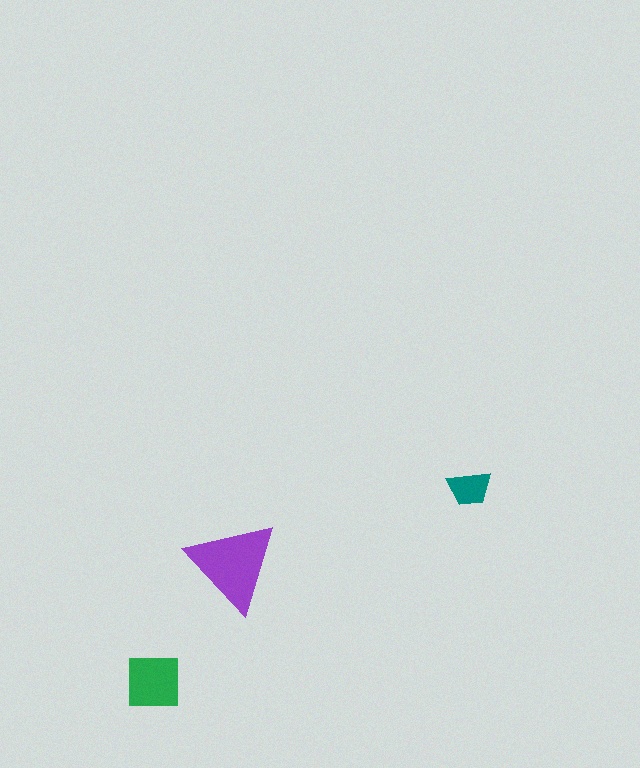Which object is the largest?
The purple triangle.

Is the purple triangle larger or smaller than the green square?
Larger.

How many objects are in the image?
There are 3 objects in the image.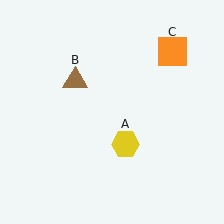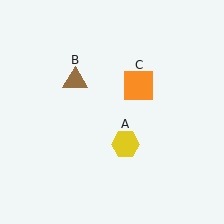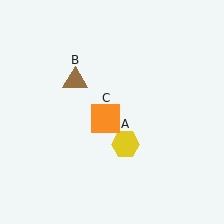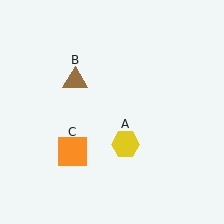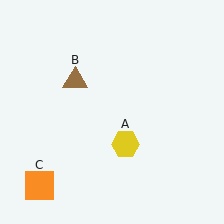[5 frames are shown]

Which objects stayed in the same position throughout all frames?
Yellow hexagon (object A) and brown triangle (object B) remained stationary.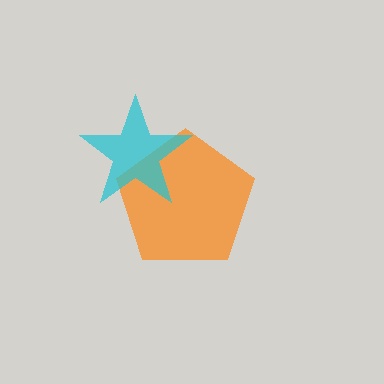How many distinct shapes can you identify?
There are 2 distinct shapes: an orange pentagon, a cyan star.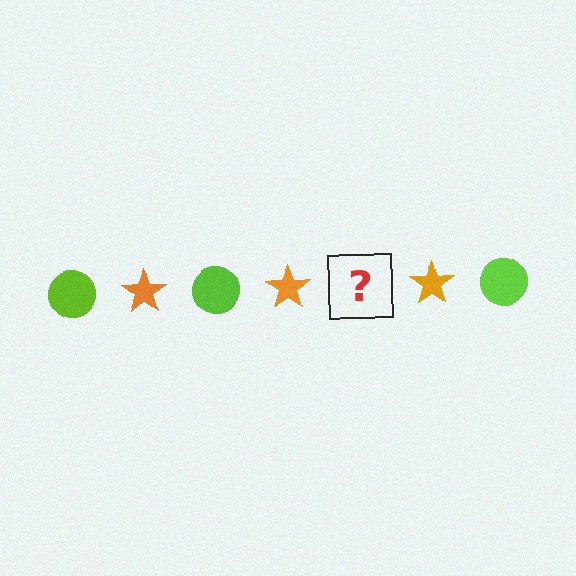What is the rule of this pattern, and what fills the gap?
The rule is that the pattern alternates between lime circle and orange star. The gap should be filled with a lime circle.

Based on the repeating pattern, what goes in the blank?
The blank should be a lime circle.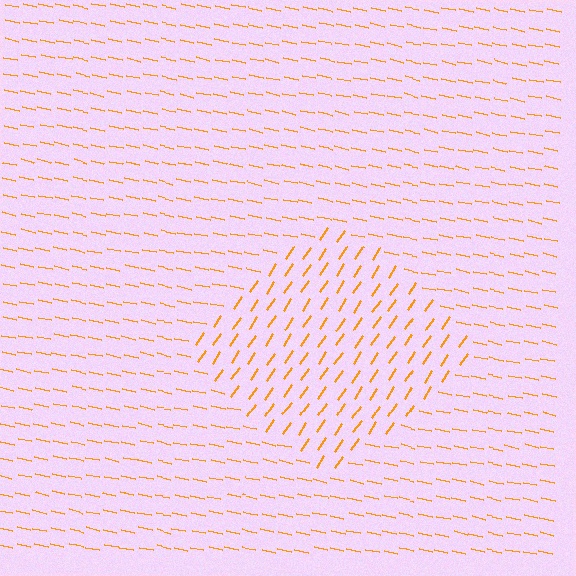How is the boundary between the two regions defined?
The boundary is defined purely by a change in line orientation (approximately 68 degrees difference). All lines are the same color and thickness.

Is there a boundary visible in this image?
Yes, there is a texture boundary formed by a change in line orientation.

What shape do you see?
I see a diamond.